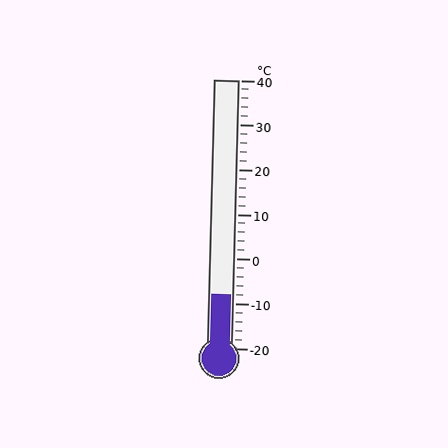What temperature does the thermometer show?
The thermometer shows approximately -8°C.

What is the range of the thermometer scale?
The thermometer scale ranges from -20°C to 40°C.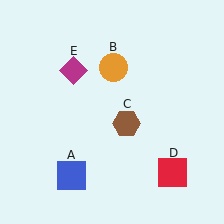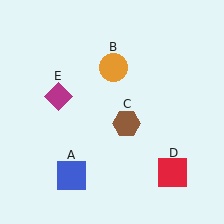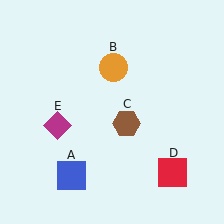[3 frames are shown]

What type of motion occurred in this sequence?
The magenta diamond (object E) rotated counterclockwise around the center of the scene.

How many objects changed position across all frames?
1 object changed position: magenta diamond (object E).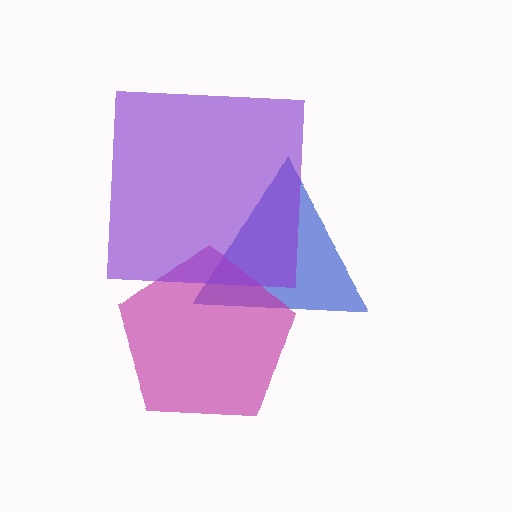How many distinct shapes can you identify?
There are 3 distinct shapes: a blue triangle, a magenta pentagon, a purple square.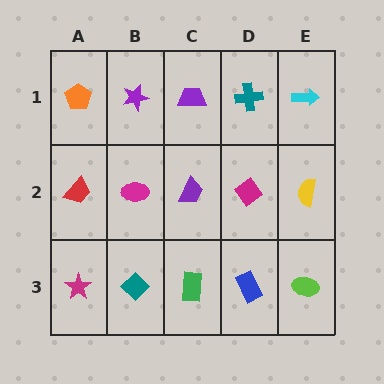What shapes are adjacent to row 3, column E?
A yellow semicircle (row 2, column E), a blue rectangle (row 3, column D).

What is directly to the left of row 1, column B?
An orange pentagon.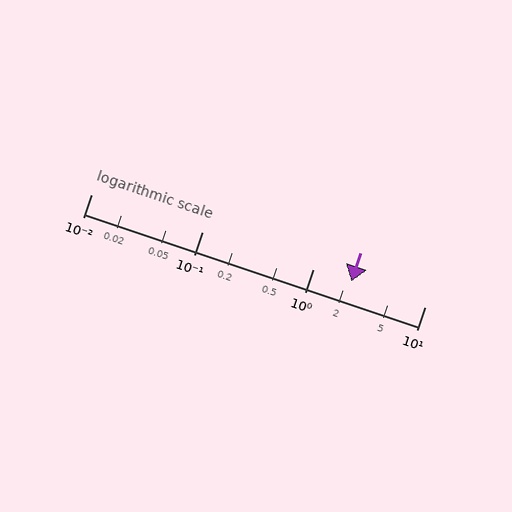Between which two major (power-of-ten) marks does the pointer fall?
The pointer is between 1 and 10.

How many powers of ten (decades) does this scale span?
The scale spans 3 decades, from 0.01 to 10.